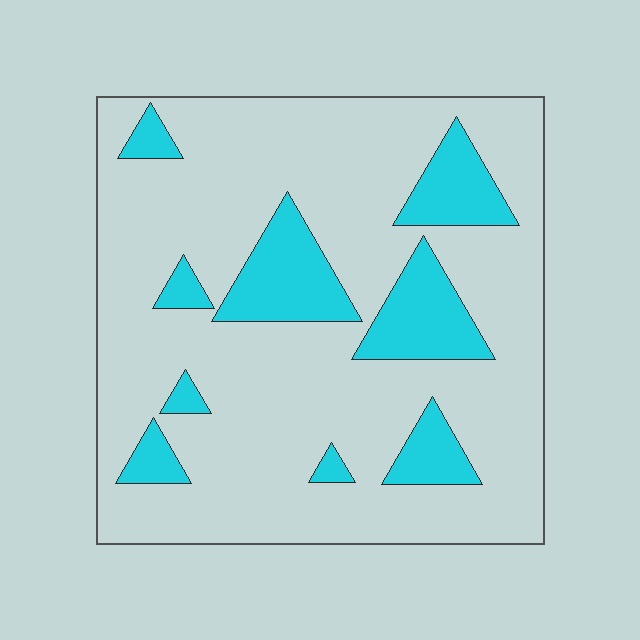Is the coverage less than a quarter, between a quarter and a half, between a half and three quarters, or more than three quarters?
Less than a quarter.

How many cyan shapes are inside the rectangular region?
9.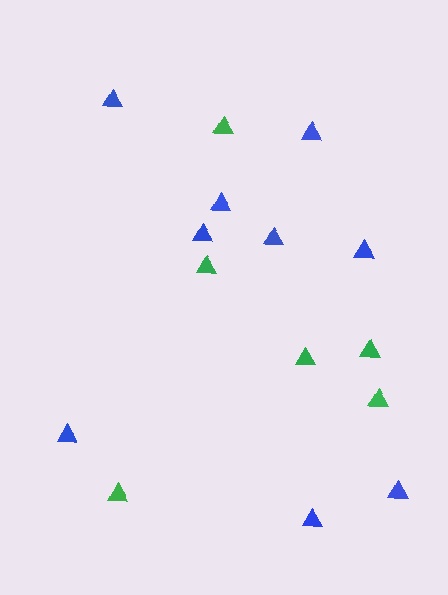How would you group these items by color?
There are 2 groups: one group of blue triangles (9) and one group of green triangles (6).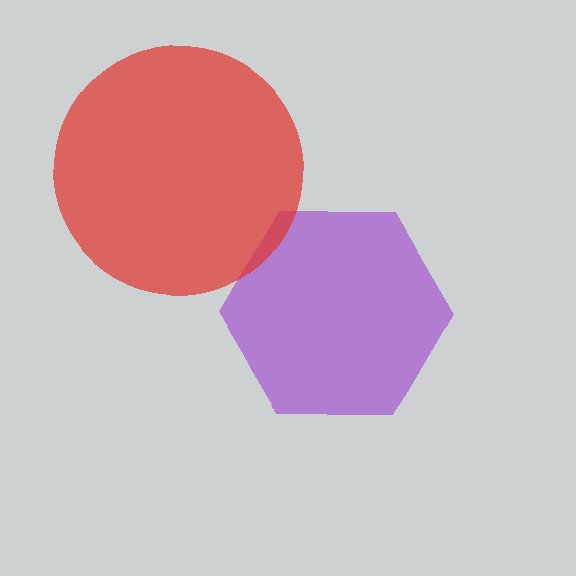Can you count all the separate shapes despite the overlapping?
Yes, there are 2 separate shapes.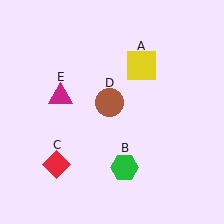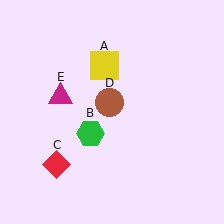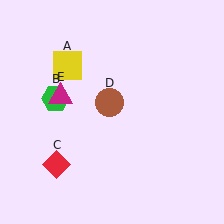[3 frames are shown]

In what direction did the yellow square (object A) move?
The yellow square (object A) moved left.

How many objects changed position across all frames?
2 objects changed position: yellow square (object A), green hexagon (object B).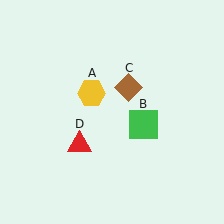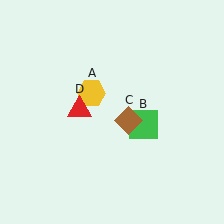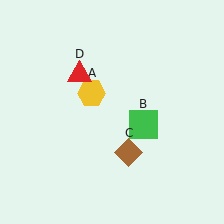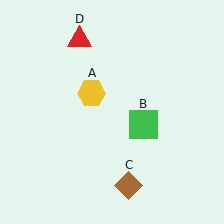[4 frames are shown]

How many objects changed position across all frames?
2 objects changed position: brown diamond (object C), red triangle (object D).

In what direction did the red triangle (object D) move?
The red triangle (object D) moved up.